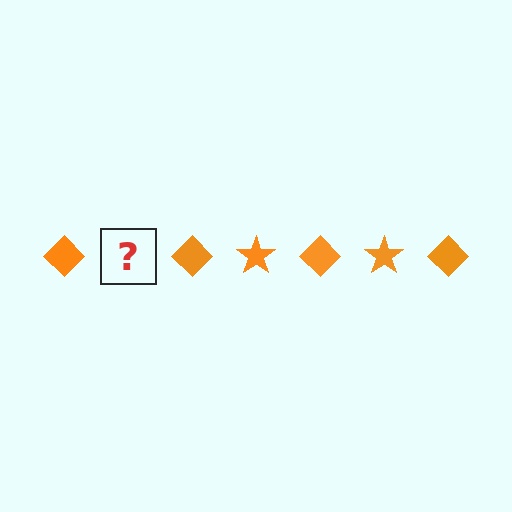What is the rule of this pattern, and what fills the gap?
The rule is that the pattern cycles through diamond, star shapes in orange. The gap should be filled with an orange star.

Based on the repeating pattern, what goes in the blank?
The blank should be an orange star.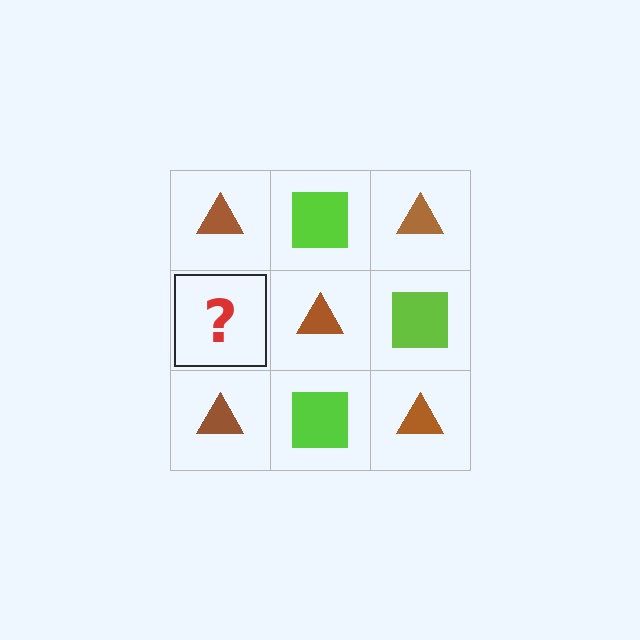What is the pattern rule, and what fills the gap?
The rule is that it alternates brown triangle and lime square in a checkerboard pattern. The gap should be filled with a lime square.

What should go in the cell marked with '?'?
The missing cell should contain a lime square.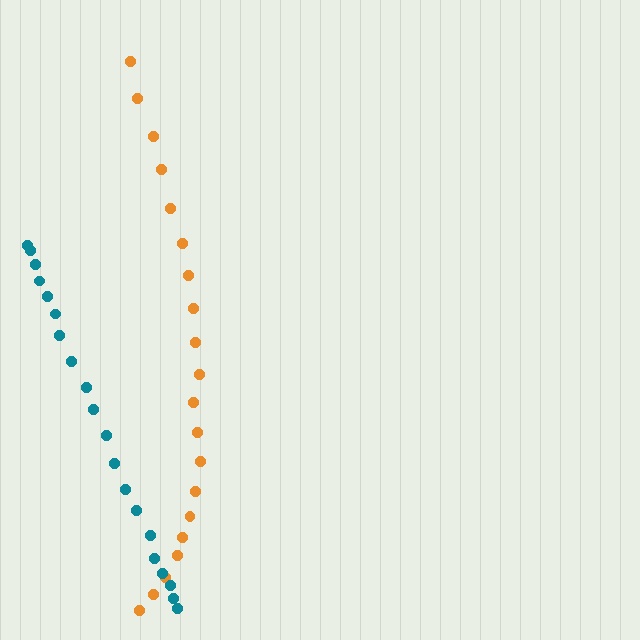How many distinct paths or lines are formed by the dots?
There are 2 distinct paths.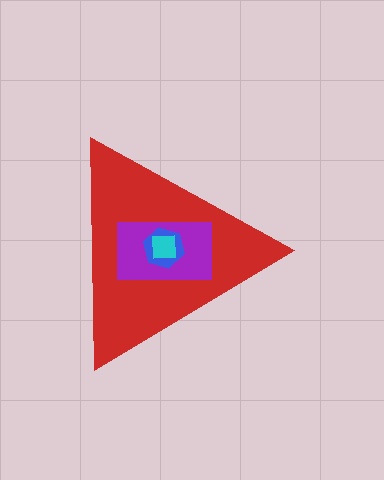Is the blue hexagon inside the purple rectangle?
Yes.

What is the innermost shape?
The cyan square.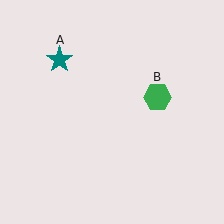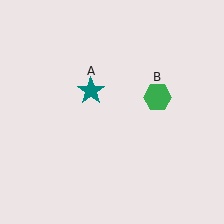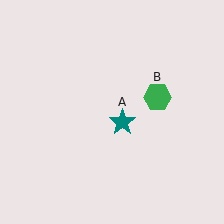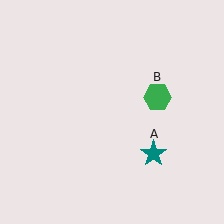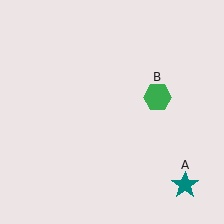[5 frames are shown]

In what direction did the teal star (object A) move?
The teal star (object A) moved down and to the right.